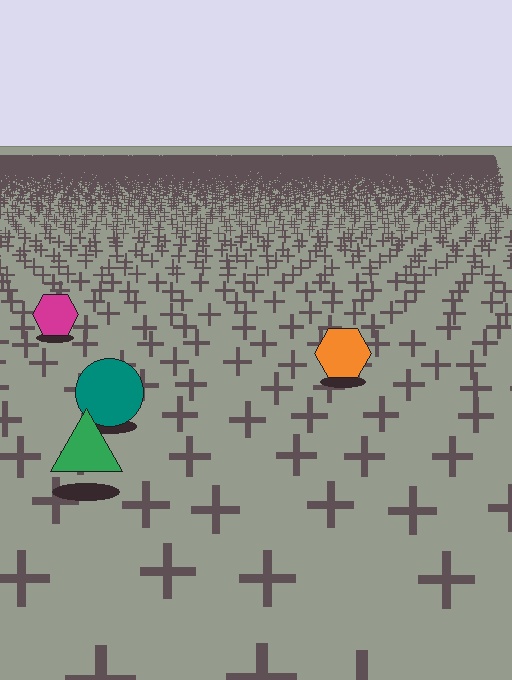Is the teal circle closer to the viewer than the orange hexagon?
Yes. The teal circle is closer — you can tell from the texture gradient: the ground texture is coarser near it.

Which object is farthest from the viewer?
The magenta hexagon is farthest from the viewer. It appears smaller and the ground texture around it is denser.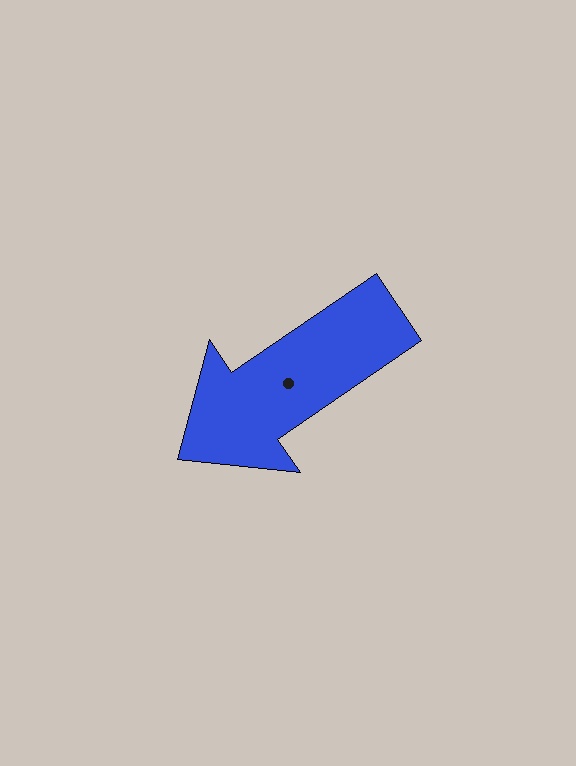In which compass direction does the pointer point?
Southwest.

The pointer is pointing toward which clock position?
Roughly 8 o'clock.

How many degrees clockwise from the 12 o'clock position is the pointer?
Approximately 236 degrees.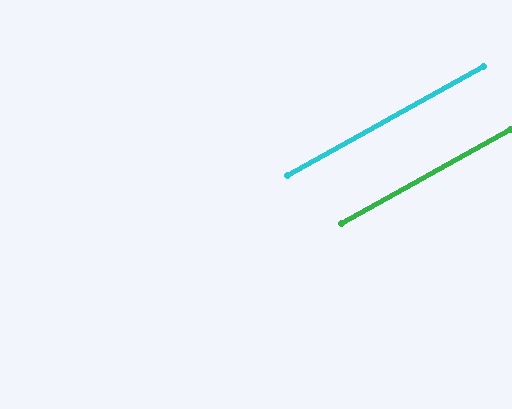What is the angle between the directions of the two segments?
Approximately 0 degrees.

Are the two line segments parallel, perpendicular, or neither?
Parallel — their directions differ by only 0.1°.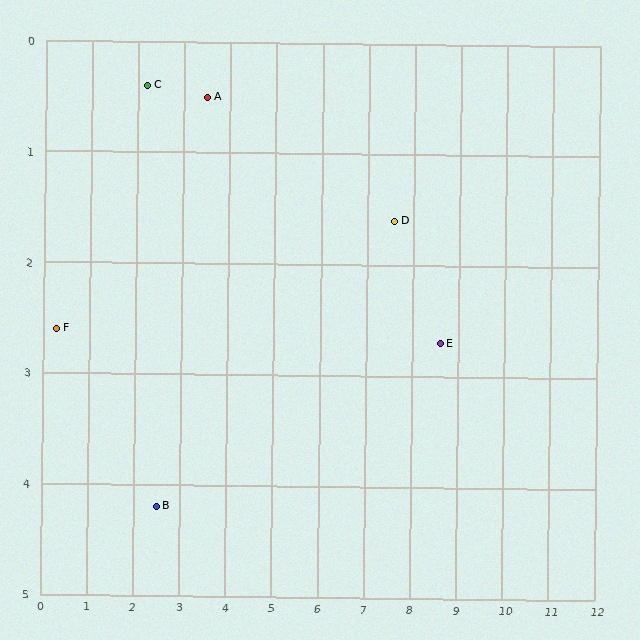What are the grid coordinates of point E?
Point E is at approximately (8.6, 2.7).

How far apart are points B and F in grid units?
Points B and F are about 2.7 grid units apart.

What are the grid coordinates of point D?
Point D is at approximately (7.6, 1.6).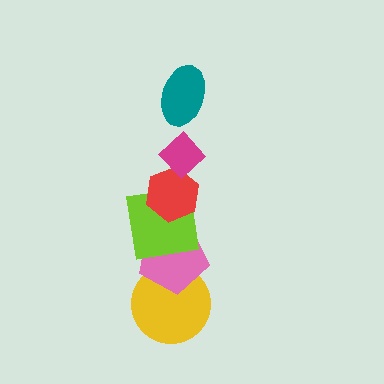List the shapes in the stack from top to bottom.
From top to bottom: the teal ellipse, the magenta diamond, the red hexagon, the lime square, the pink pentagon, the yellow circle.